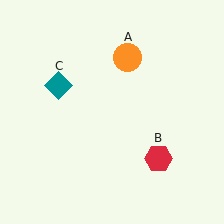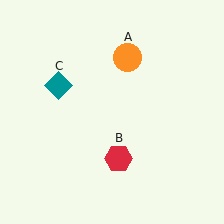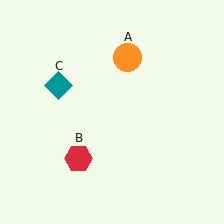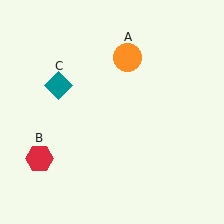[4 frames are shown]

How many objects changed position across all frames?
1 object changed position: red hexagon (object B).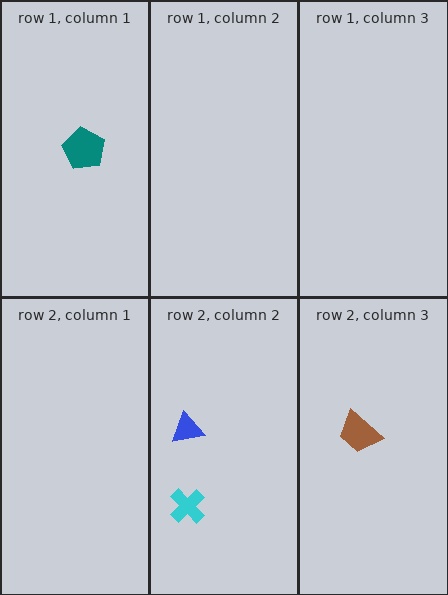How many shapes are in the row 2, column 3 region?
1.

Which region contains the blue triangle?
The row 2, column 2 region.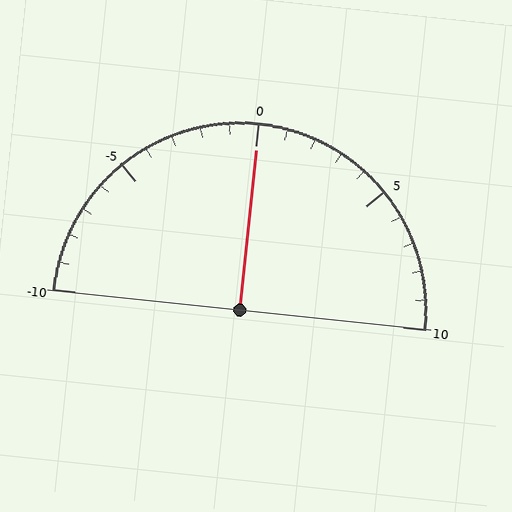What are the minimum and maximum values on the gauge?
The gauge ranges from -10 to 10.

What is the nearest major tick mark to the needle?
The nearest major tick mark is 0.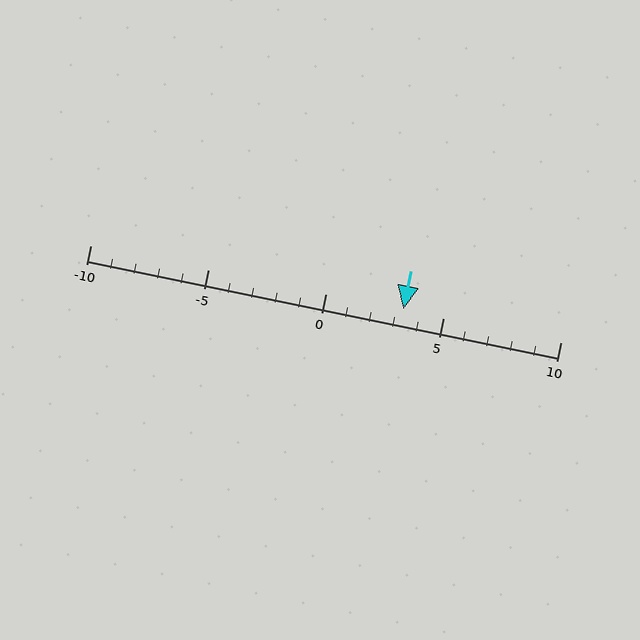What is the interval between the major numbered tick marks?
The major tick marks are spaced 5 units apart.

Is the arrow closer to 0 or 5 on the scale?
The arrow is closer to 5.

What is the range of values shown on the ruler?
The ruler shows values from -10 to 10.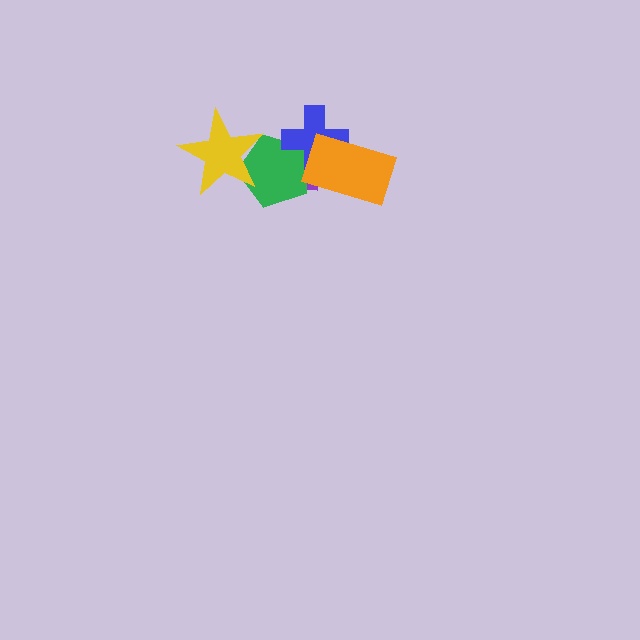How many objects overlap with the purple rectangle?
3 objects overlap with the purple rectangle.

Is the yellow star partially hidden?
No, no other shape covers it.